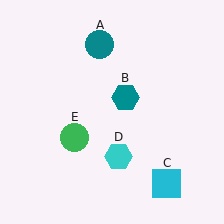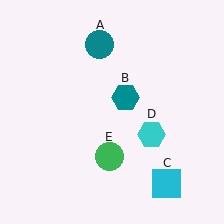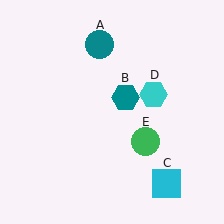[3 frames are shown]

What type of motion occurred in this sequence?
The cyan hexagon (object D), green circle (object E) rotated counterclockwise around the center of the scene.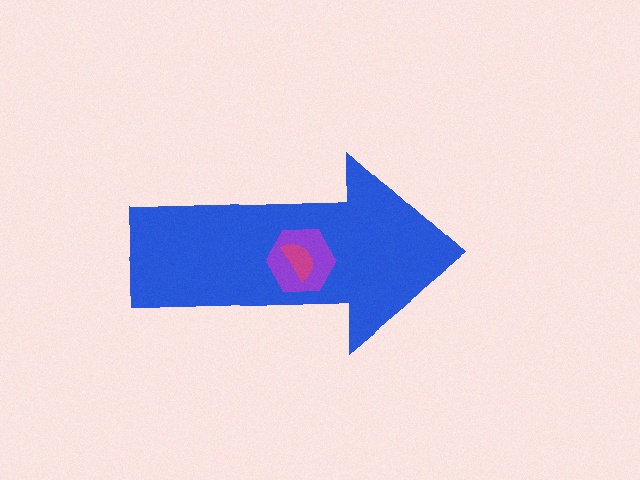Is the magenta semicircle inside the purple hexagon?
Yes.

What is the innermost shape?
The magenta semicircle.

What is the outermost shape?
The blue arrow.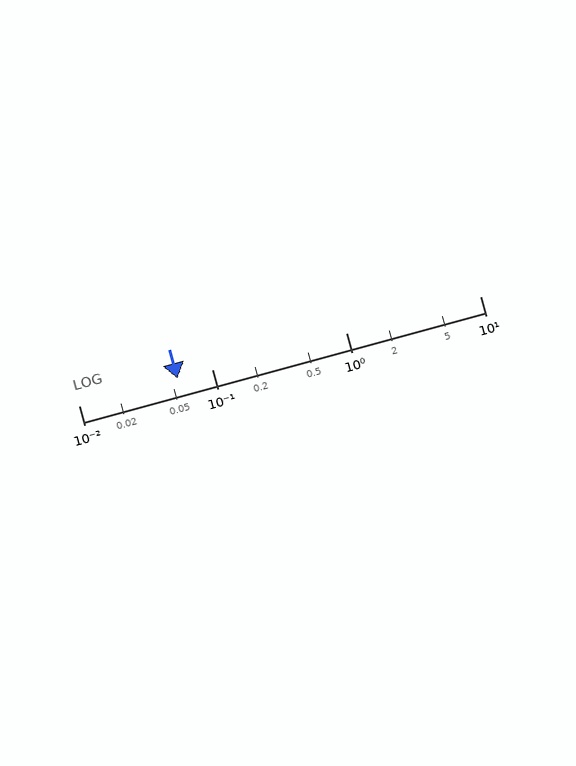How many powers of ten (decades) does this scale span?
The scale spans 3 decades, from 0.01 to 10.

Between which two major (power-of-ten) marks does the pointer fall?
The pointer is between 0.01 and 0.1.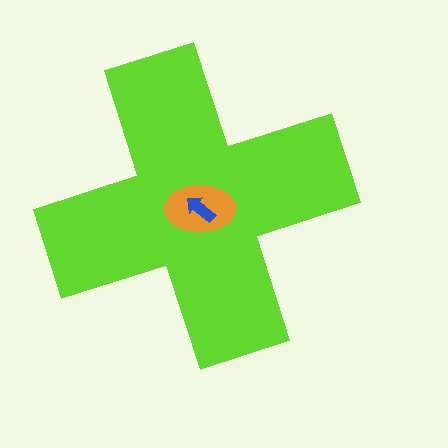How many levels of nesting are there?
3.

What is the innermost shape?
The blue arrow.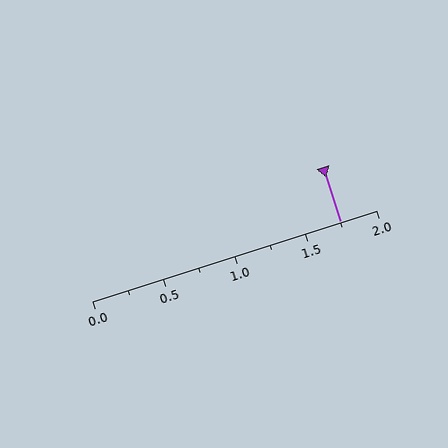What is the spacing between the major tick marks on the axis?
The major ticks are spaced 0.5 apart.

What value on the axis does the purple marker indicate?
The marker indicates approximately 1.75.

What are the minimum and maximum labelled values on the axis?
The axis runs from 0.0 to 2.0.